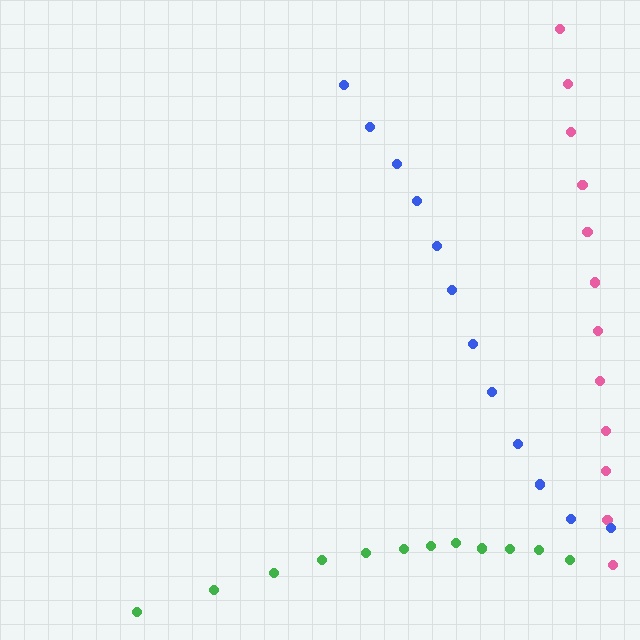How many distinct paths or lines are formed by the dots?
There are 3 distinct paths.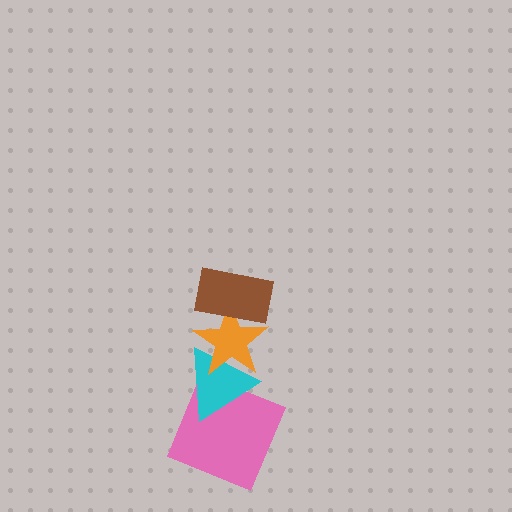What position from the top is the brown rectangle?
The brown rectangle is 1st from the top.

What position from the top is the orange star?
The orange star is 2nd from the top.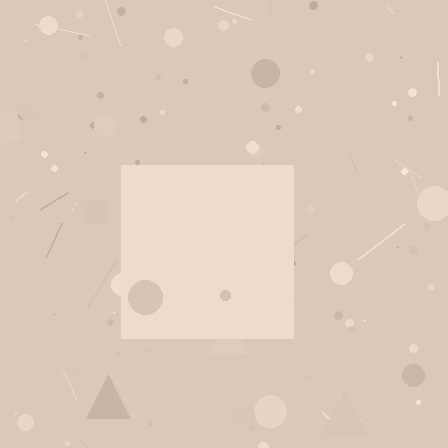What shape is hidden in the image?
A square is hidden in the image.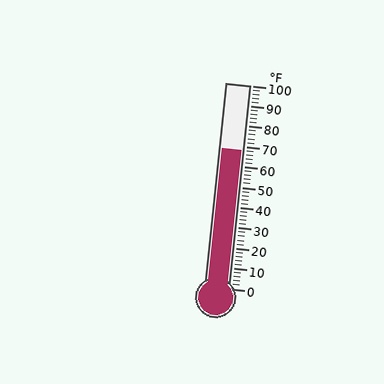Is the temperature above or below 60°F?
The temperature is above 60°F.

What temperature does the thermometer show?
The thermometer shows approximately 68°F.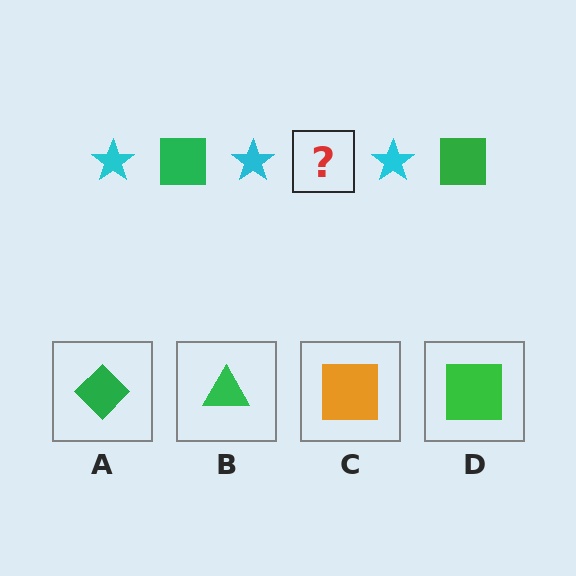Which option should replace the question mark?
Option D.